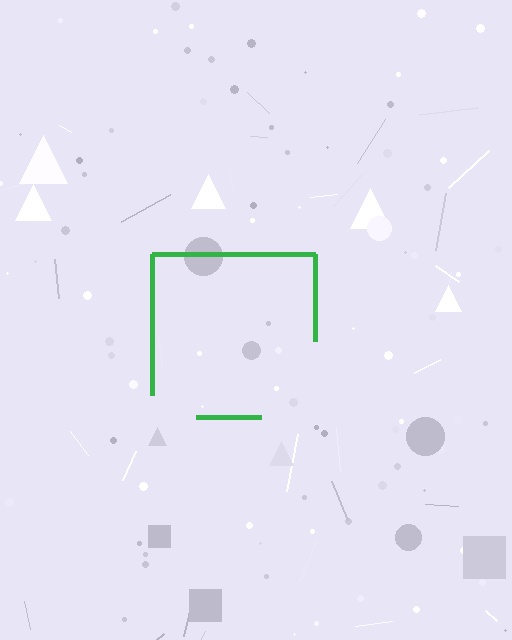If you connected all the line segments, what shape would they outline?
They would outline a square.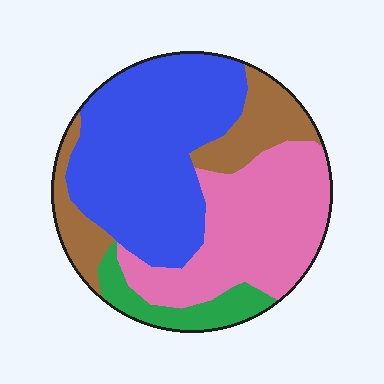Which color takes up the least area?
Green, at roughly 10%.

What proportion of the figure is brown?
Brown takes up about one sixth (1/6) of the figure.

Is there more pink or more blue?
Blue.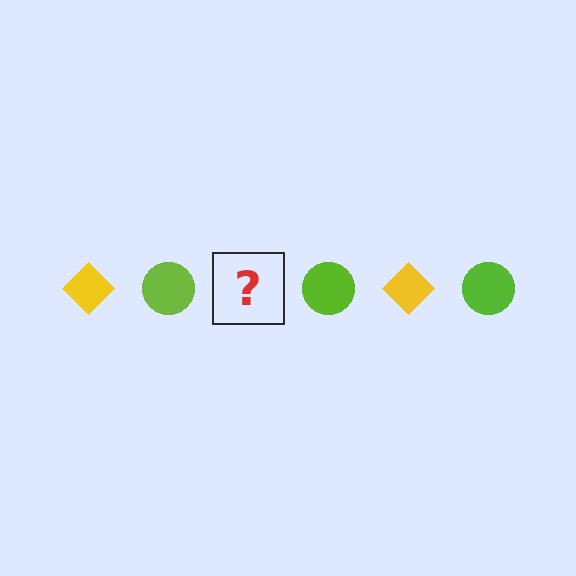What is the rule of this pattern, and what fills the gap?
The rule is that the pattern alternates between yellow diamond and lime circle. The gap should be filled with a yellow diamond.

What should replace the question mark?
The question mark should be replaced with a yellow diamond.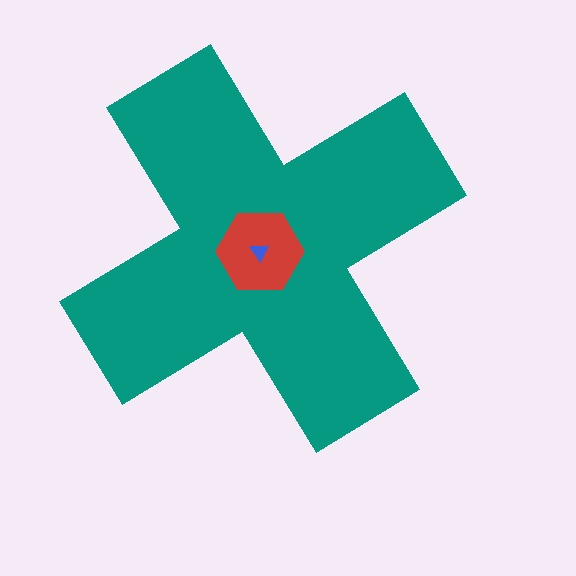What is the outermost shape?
The teal cross.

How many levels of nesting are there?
3.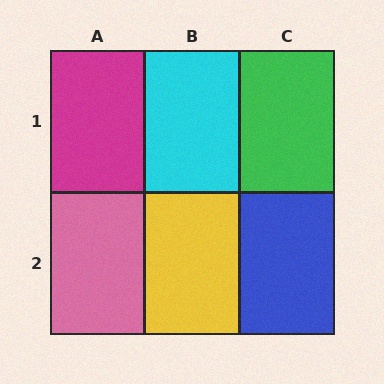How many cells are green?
1 cell is green.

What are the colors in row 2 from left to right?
Pink, yellow, blue.